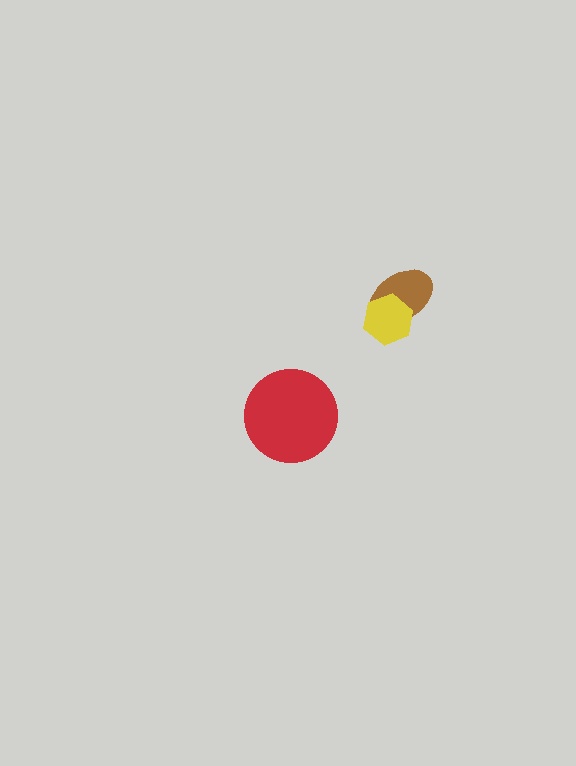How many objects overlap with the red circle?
0 objects overlap with the red circle.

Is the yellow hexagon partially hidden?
No, no other shape covers it.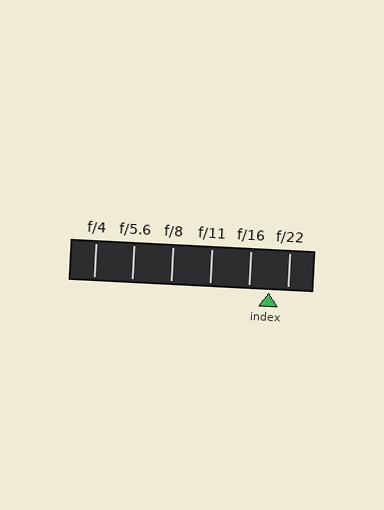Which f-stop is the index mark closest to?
The index mark is closest to f/22.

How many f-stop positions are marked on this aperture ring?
There are 6 f-stop positions marked.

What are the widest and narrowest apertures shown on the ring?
The widest aperture shown is f/4 and the narrowest is f/22.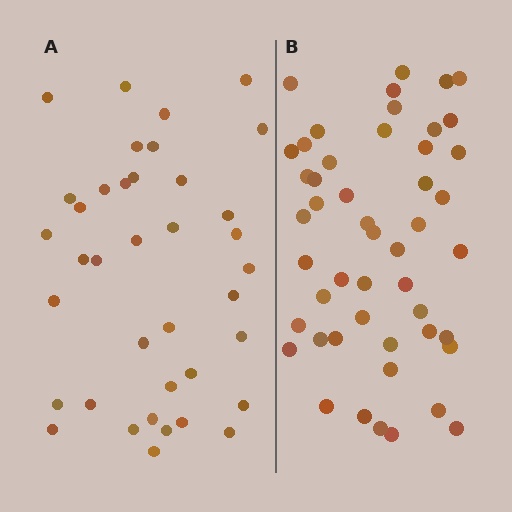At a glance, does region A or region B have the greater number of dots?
Region B (the right region) has more dots.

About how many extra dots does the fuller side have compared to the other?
Region B has roughly 12 or so more dots than region A.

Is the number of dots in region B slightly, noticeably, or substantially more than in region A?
Region B has noticeably more, but not dramatically so. The ratio is roughly 1.3 to 1.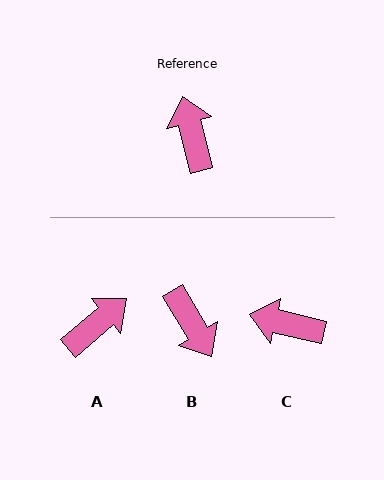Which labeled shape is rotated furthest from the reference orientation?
B, about 164 degrees away.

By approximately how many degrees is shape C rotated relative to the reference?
Approximately 62 degrees counter-clockwise.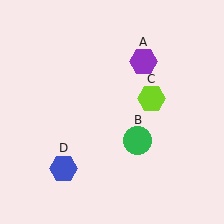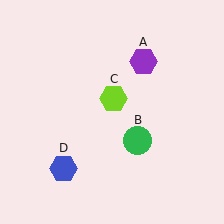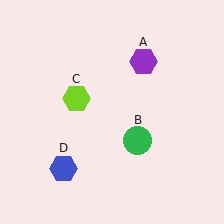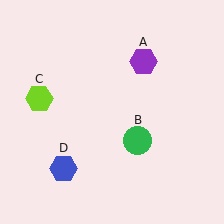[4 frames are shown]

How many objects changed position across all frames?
1 object changed position: lime hexagon (object C).